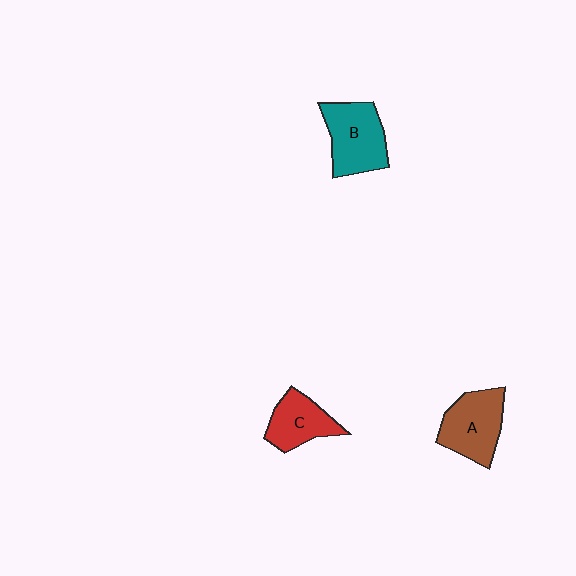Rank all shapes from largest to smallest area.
From largest to smallest: B (teal), A (brown), C (red).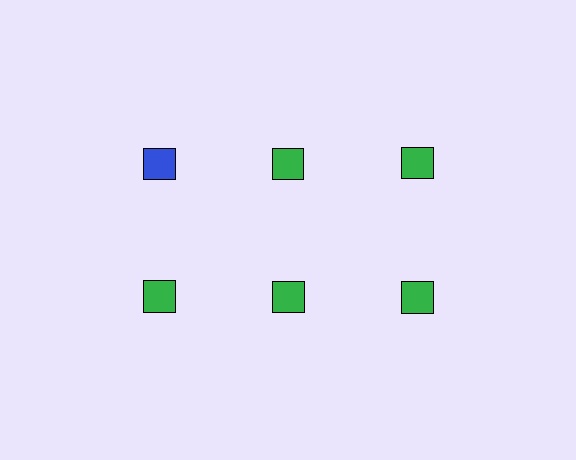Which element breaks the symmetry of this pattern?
The blue square in the top row, leftmost column breaks the symmetry. All other shapes are green squares.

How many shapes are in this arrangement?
There are 6 shapes arranged in a grid pattern.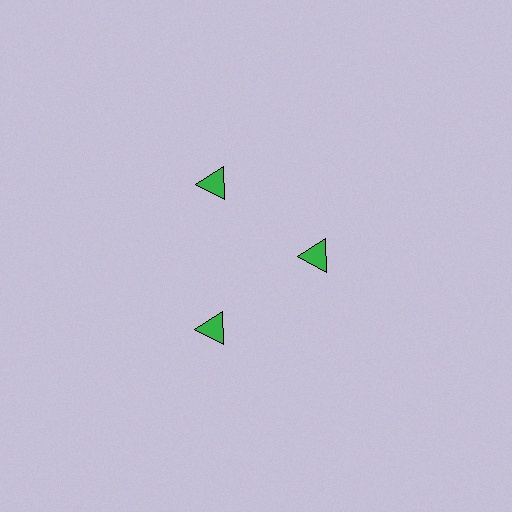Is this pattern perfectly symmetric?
No. The 3 green triangles are arranged in a ring, but one element near the 3 o'clock position is pulled inward toward the center, breaking the 3-fold rotational symmetry.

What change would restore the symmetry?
The symmetry would be restored by moving it outward, back onto the ring so that all 3 triangles sit at equal angles and equal distance from the center.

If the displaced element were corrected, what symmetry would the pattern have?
It would have 3-fold rotational symmetry — the pattern would map onto itself every 120 degrees.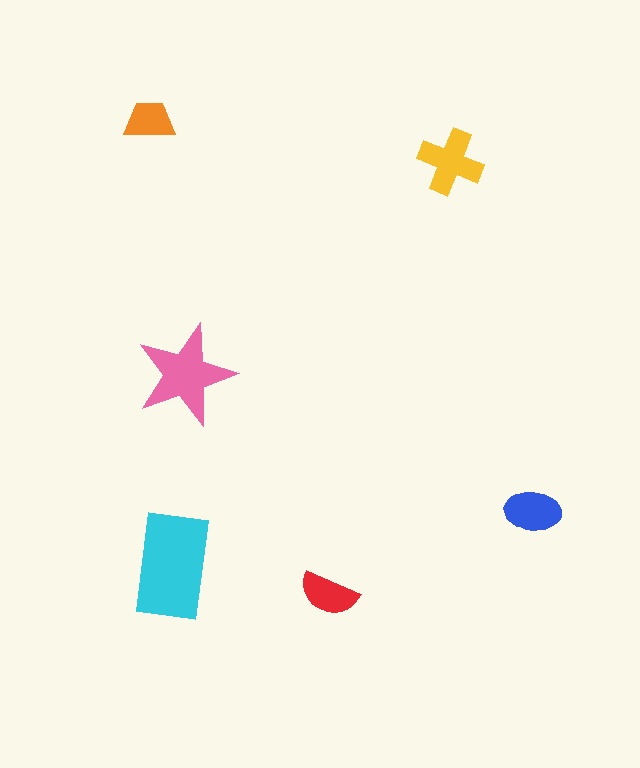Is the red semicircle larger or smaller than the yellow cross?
Smaller.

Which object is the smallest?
The orange trapezoid.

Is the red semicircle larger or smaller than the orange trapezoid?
Larger.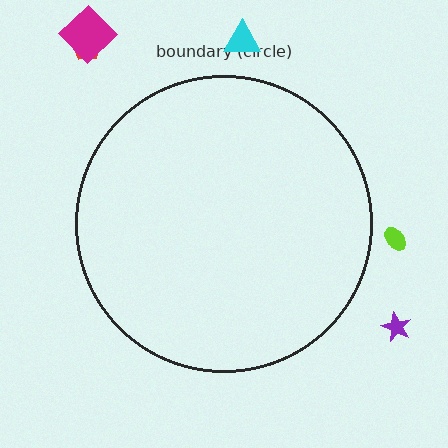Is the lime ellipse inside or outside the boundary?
Outside.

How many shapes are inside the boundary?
0 inside, 5 outside.